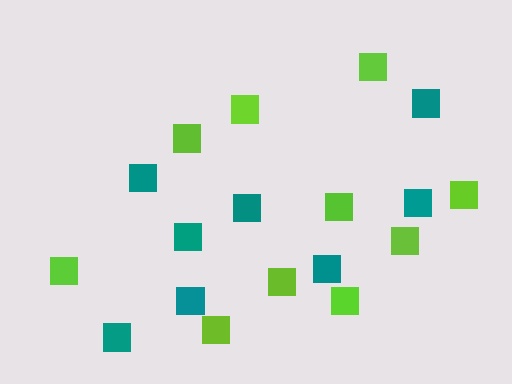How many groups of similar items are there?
There are 2 groups: one group of teal squares (8) and one group of lime squares (10).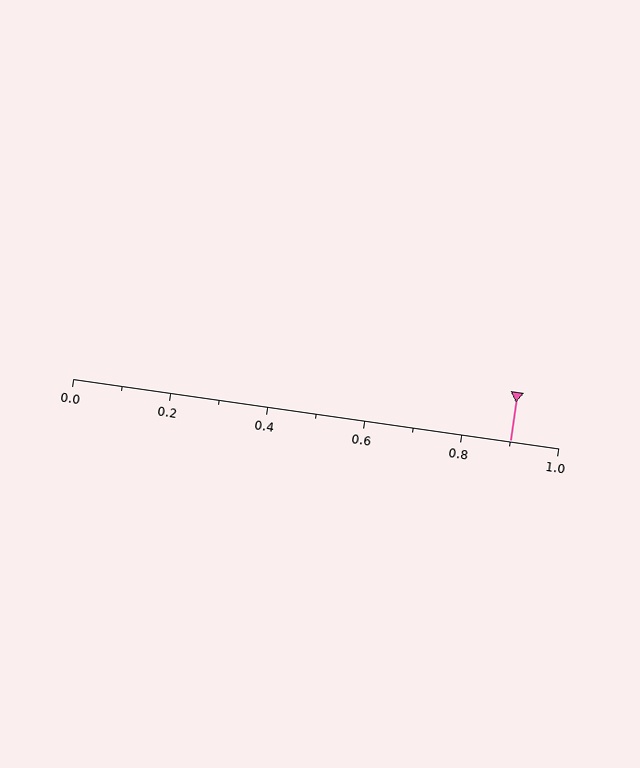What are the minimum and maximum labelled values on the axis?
The axis runs from 0.0 to 1.0.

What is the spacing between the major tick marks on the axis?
The major ticks are spaced 0.2 apart.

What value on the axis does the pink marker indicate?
The marker indicates approximately 0.9.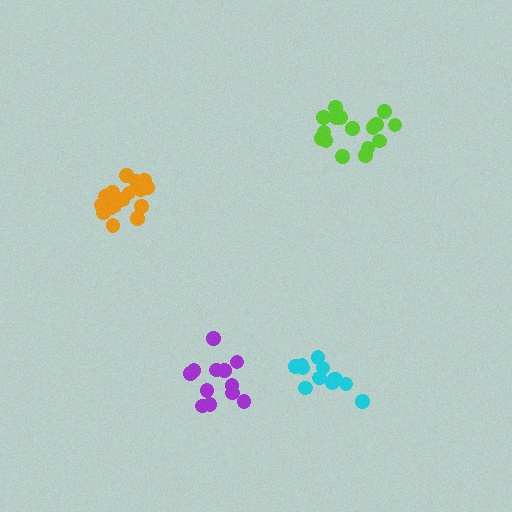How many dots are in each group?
Group 1: 12 dots, Group 2: 18 dots, Group 3: 16 dots, Group 4: 12 dots (58 total).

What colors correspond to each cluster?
The clusters are colored: purple, orange, lime, cyan.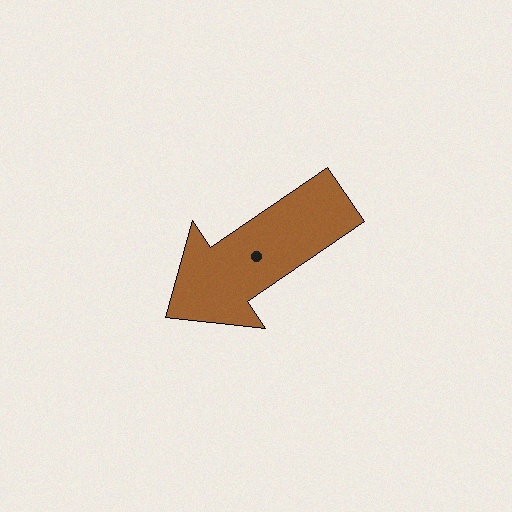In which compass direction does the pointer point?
Southwest.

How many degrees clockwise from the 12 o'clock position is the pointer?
Approximately 236 degrees.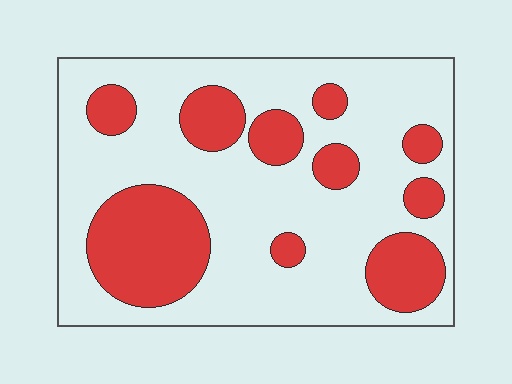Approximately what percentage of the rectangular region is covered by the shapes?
Approximately 30%.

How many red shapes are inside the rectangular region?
10.